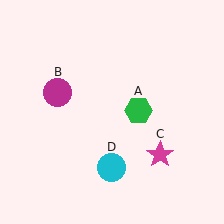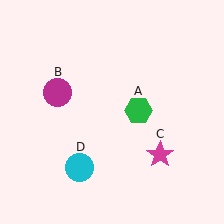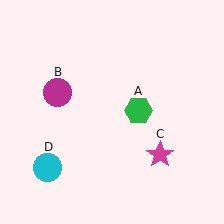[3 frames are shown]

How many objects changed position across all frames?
1 object changed position: cyan circle (object D).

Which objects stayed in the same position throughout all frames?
Green hexagon (object A) and magenta circle (object B) and magenta star (object C) remained stationary.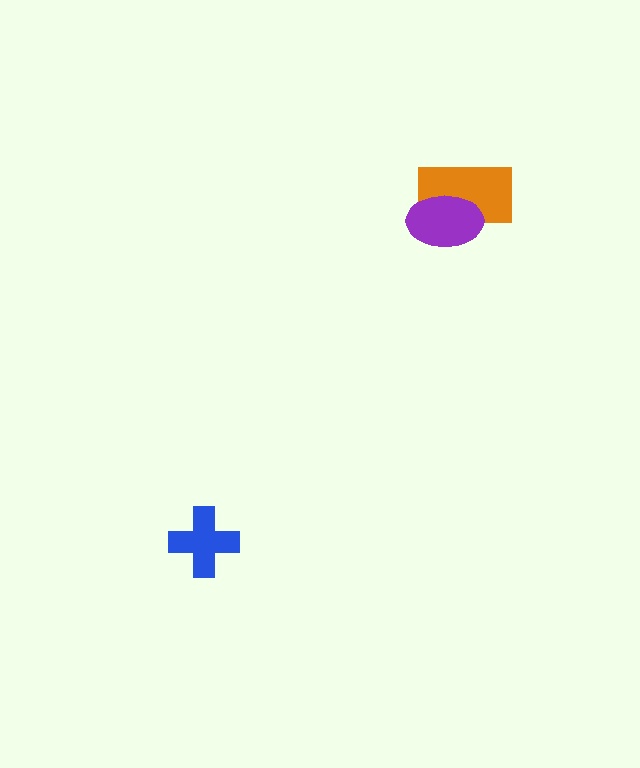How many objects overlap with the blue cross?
0 objects overlap with the blue cross.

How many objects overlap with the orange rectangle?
1 object overlaps with the orange rectangle.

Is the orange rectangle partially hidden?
Yes, it is partially covered by another shape.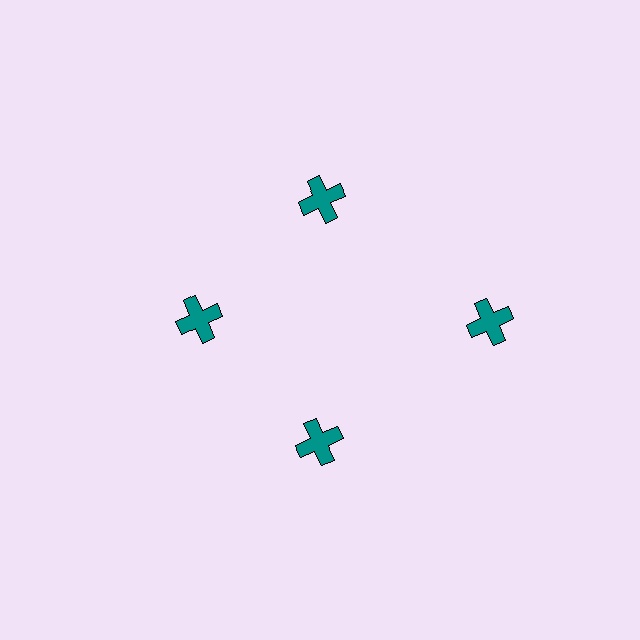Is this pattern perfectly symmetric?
No. The 4 teal crosses are arranged in a ring, but one element near the 3 o'clock position is pushed outward from the center, breaking the 4-fold rotational symmetry.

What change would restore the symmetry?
The symmetry would be restored by moving it inward, back onto the ring so that all 4 crosses sit at equal angles and equal distance from the center.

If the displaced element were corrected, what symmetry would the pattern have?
It would have 4-fold rotational symmetry — the pattern would map onto itself every 90 degrees.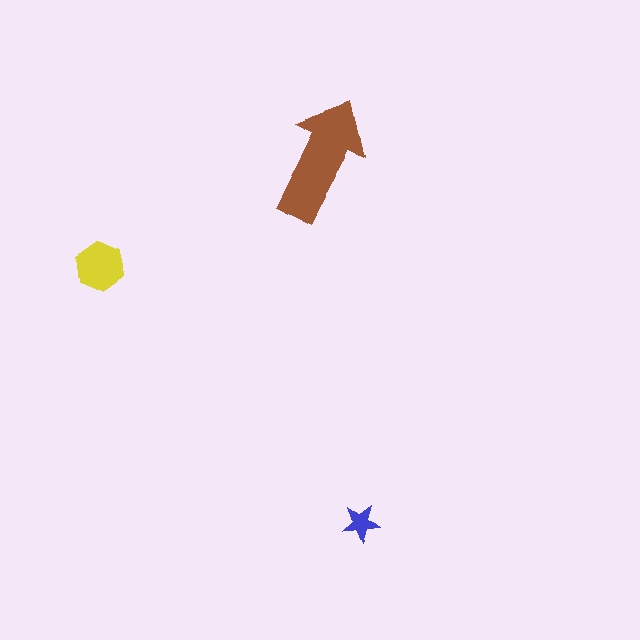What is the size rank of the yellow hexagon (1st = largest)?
2nd.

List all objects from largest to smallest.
The brown arrow, the yellow hexagon, the blue star.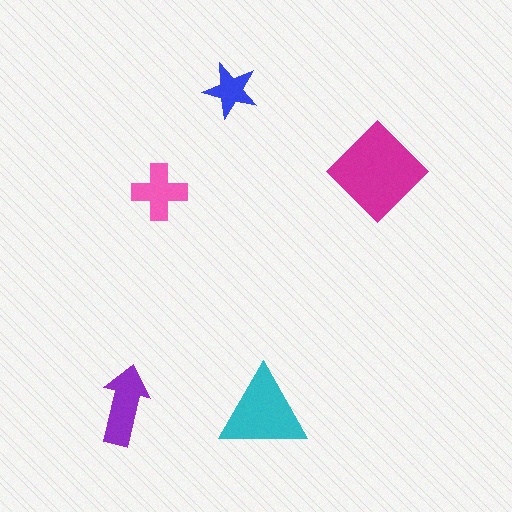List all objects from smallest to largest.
The blue star, the pink cross, the purple arrow, the cyan triangle, the magenta diamond.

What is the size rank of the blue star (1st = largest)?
5th.